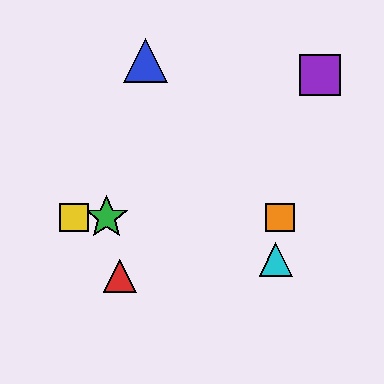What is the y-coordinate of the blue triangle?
The blue triangle is at y≈61.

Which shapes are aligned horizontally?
The green star, the yellow square, the orange square are aligned horizontally.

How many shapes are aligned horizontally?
3 shapes (the green star, the yellow square, the orange square) are aligned horizontally.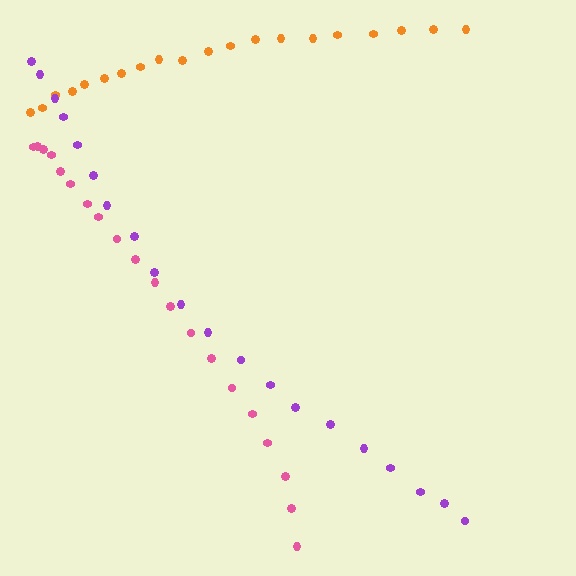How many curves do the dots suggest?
There are 3 distinct paths.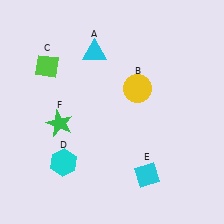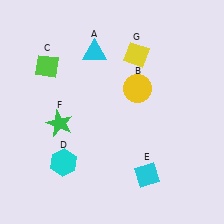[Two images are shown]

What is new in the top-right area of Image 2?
A yellow diamond (G) was added in the top-right area of Image 2.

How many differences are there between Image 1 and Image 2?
There is 1 difference between the two images.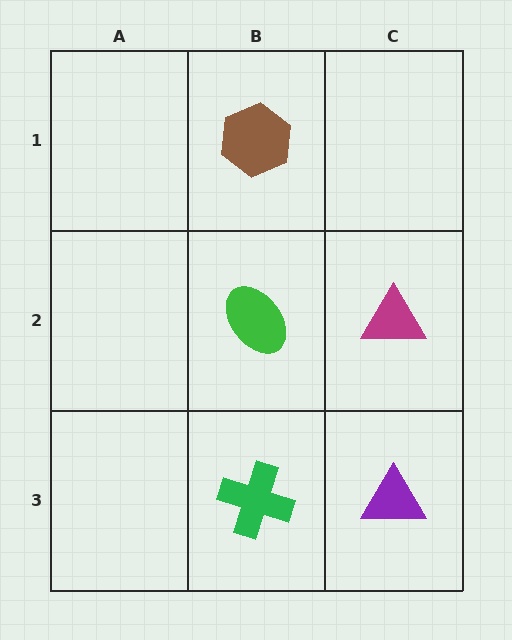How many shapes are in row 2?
2 shapes.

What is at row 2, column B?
A green ellipse.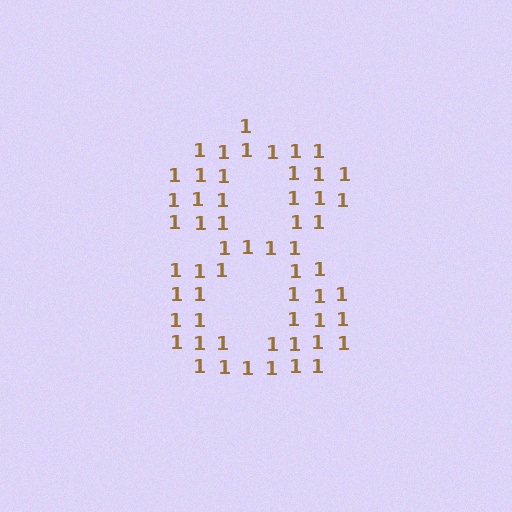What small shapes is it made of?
It is made of small digit 1's.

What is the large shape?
The large shape is the digit 8.